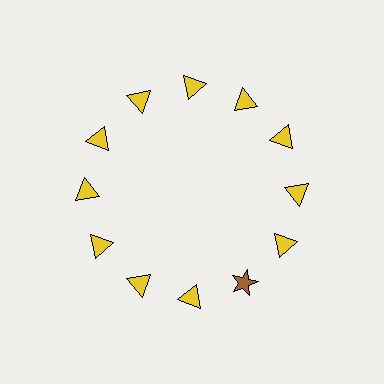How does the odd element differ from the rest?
It differs in both color (brown instead of yellow) and shape (star instead of triangle).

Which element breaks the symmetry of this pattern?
The brown star at roughly the 5 o'clock position breaks the symmetry. All other shapes are yellow triangles.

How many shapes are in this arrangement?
There are 12 shapes arranged in a ring pattern.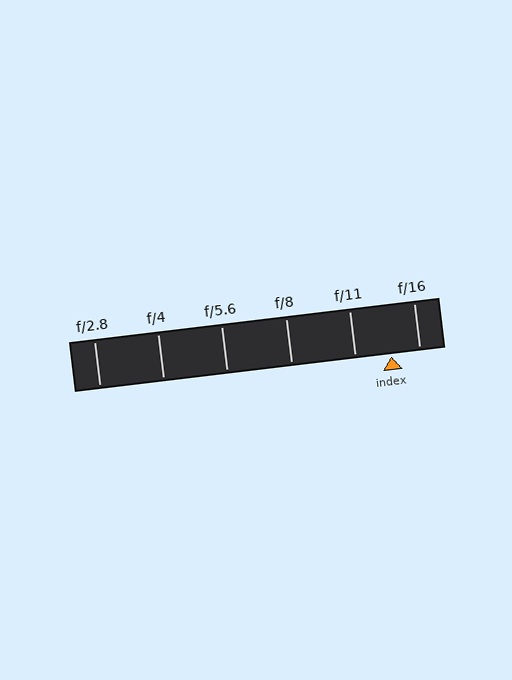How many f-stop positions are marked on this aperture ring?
There are 6 f-stop positions marked.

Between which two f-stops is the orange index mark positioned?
The index mark is between f/11 and f/16.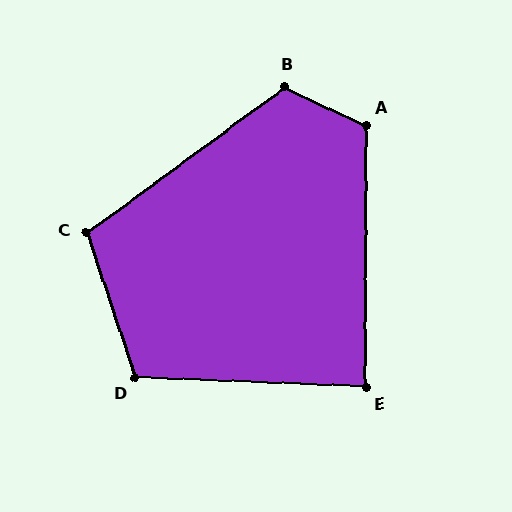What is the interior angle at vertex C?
Approximately 108 degrees (obtuse).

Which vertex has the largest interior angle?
B, at approximately 119 degrees.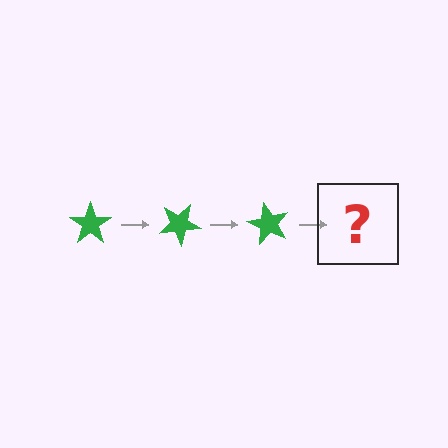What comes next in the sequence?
The next element should be a green star rotated 90 degrees.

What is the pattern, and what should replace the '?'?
The pattern is that the star rotates 30 degrees each step. The '?' should be a green star rotated 90 degrees.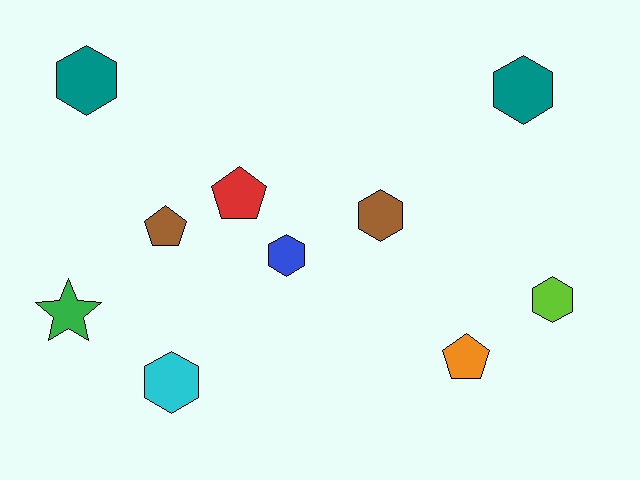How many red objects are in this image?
There is 1 red object.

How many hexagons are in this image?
There are 6 hexagons.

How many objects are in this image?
There are 10 objects.